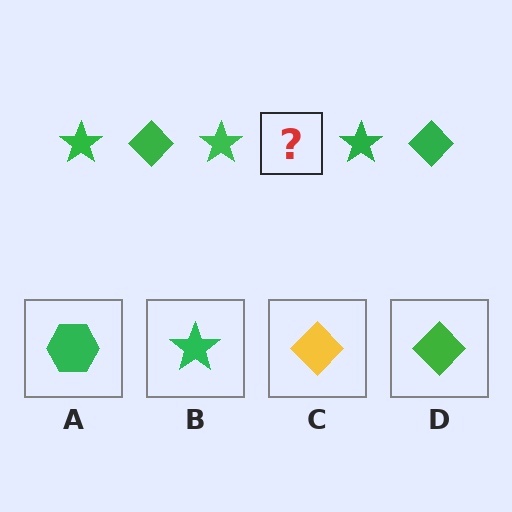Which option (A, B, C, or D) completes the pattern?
D.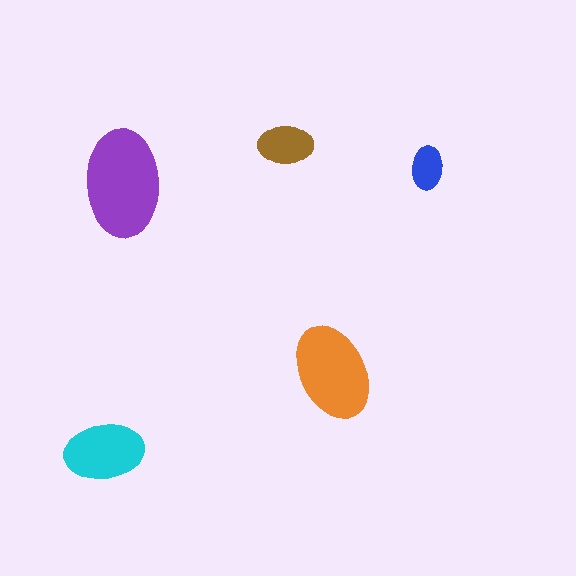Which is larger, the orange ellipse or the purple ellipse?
The purple one.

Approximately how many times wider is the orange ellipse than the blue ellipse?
About 2 times wider.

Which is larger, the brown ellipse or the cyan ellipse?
The cyan one.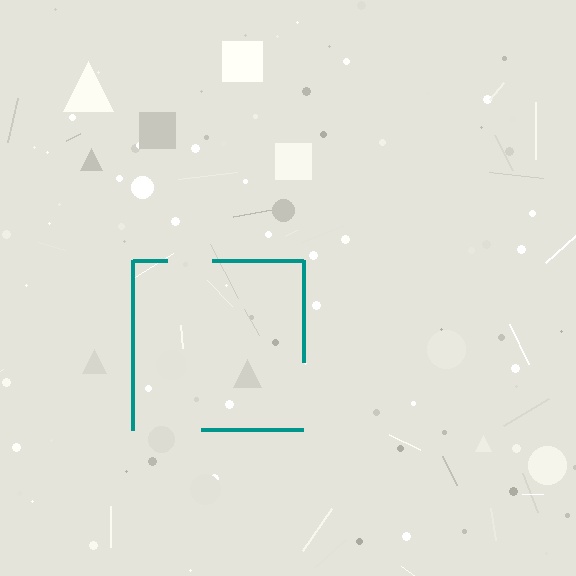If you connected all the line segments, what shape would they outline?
They would outline a square.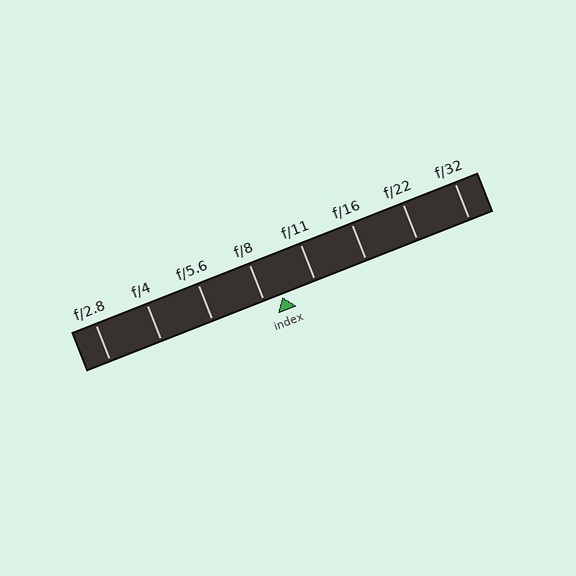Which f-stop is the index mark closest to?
The index mark is closest to f/8.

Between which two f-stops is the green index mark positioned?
The index mark is between f/8 and f/11.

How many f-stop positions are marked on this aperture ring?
There are 8 f-stop positions marked.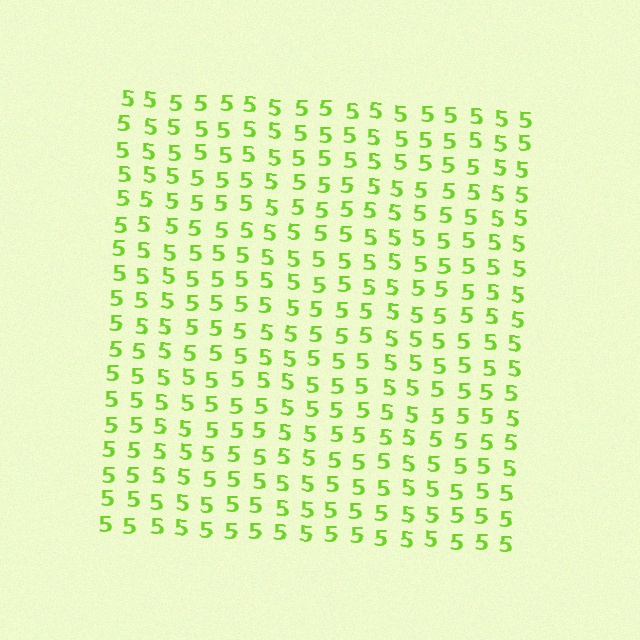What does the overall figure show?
The overall figure shows a square.